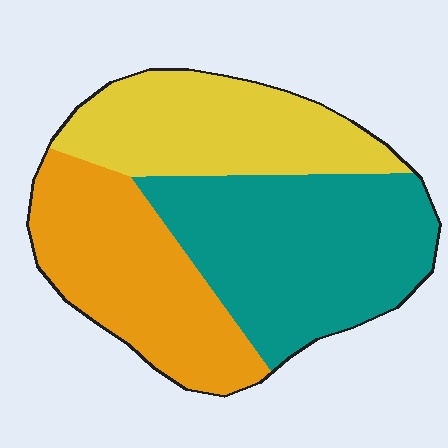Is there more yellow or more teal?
Teal.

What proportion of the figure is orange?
Orange takes up between a sixth and a third of the figure.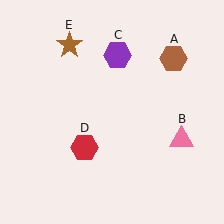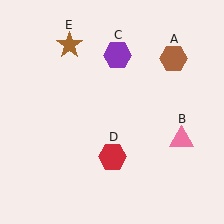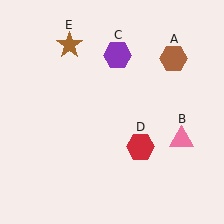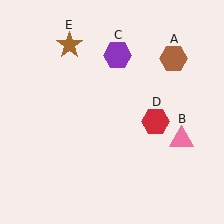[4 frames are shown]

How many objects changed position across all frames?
1 object changed position: red hexagon (object D).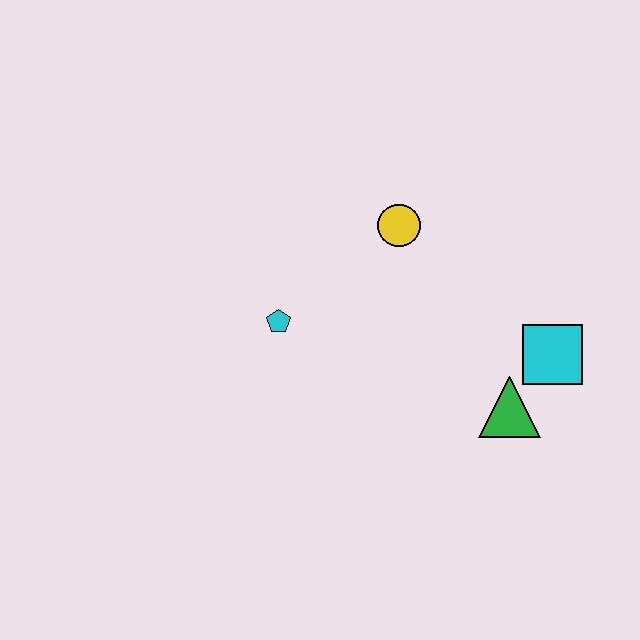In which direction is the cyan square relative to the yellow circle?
The cyan square is to the right of the yellow circle.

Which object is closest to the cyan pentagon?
The yellow circle is closest to the cyan pentagon.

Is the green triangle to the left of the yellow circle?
No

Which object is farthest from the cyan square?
The cyan pentagon is farthest from the cyan square.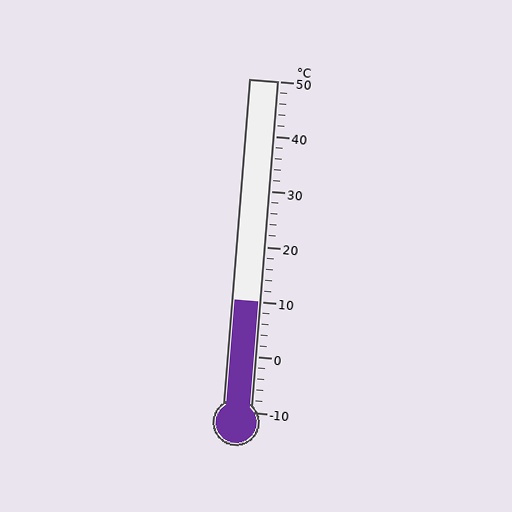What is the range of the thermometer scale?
The thermometer scale ranges from -10°C to 50°C.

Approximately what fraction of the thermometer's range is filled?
The thermometer is filled to approximately 35% of its range.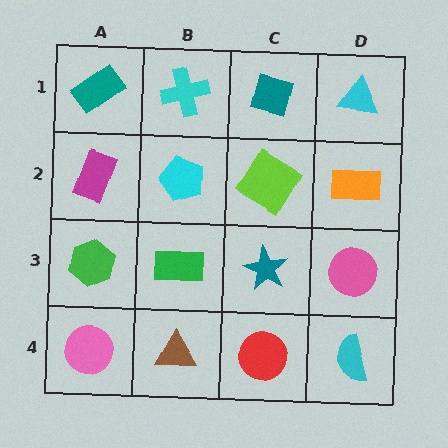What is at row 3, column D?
A pink circle.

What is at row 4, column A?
A pink circle.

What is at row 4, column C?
A red circle.